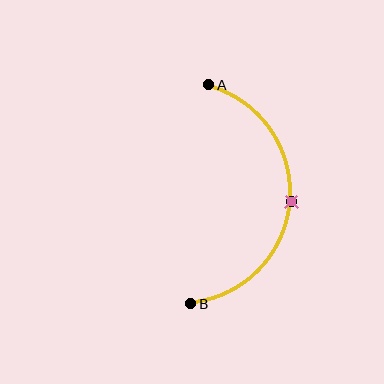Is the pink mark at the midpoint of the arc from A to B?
Yes. The pink mark lies on the arc at equal arc-length from both A and B — it is the arc midpoint.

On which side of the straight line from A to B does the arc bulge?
The arc bulges to the right of the straight line connecting A and B.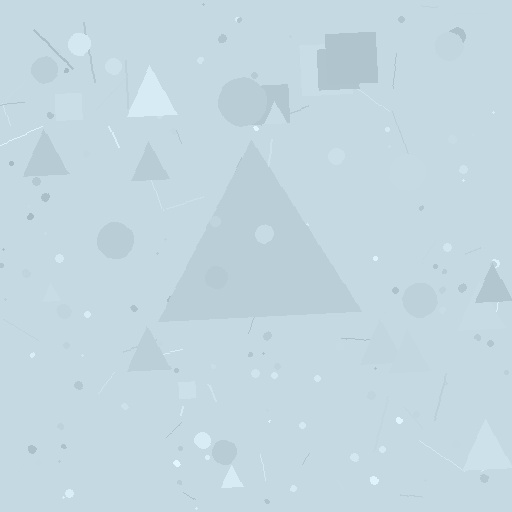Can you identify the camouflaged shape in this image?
The camouflaged shape is a triangle.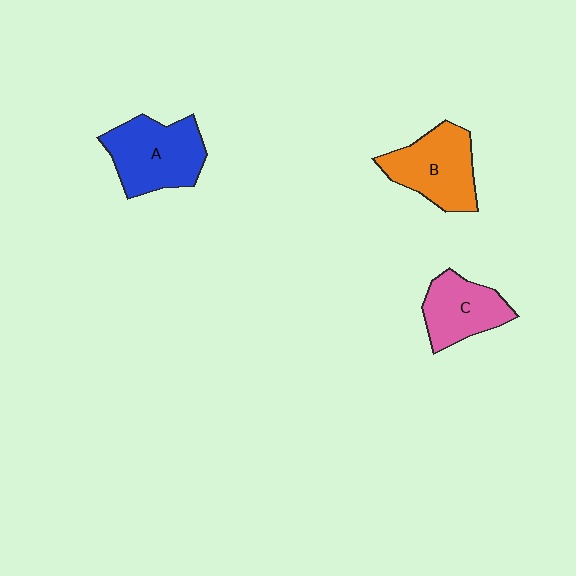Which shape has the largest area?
Shape A (blue).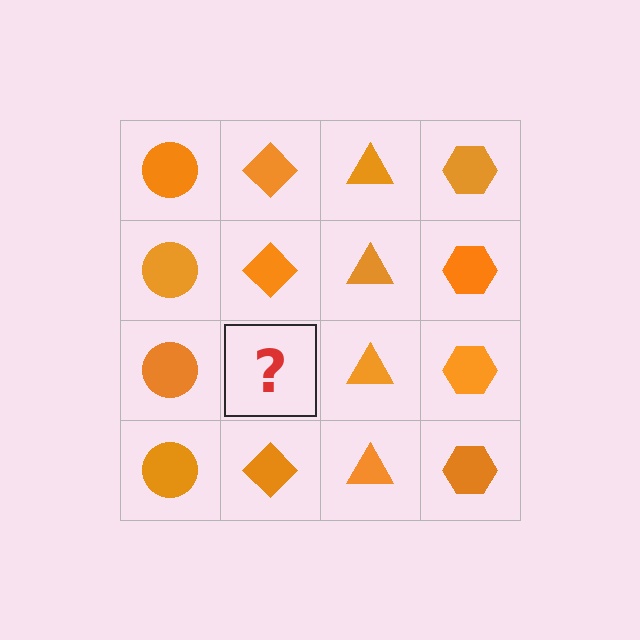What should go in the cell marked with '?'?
The missing cell should contain an orange diamond.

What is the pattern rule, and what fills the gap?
The rule is that each column has a consistent shape. The gap should be filled with an orange diamond.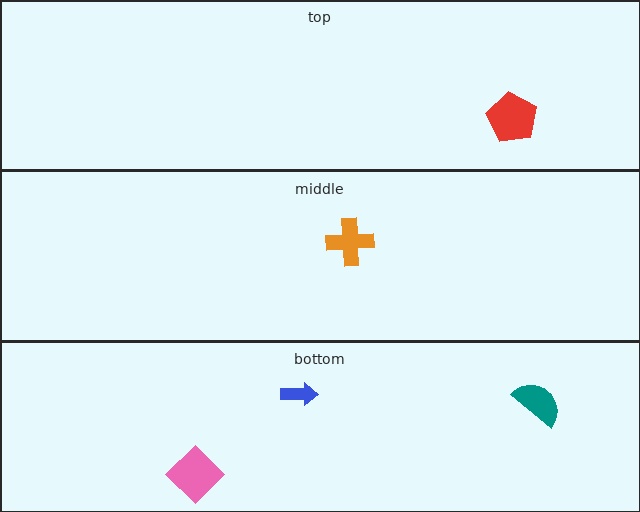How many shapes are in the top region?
1.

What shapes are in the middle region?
The orange cross.